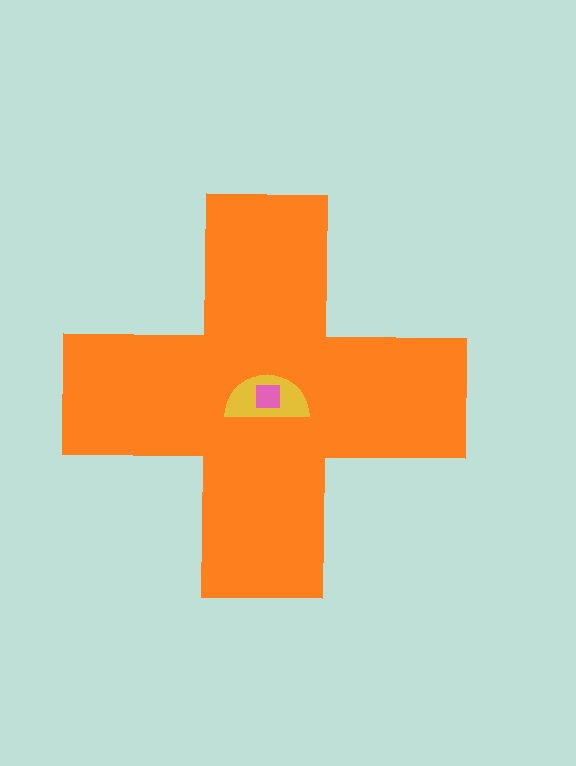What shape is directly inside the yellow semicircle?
The pink square.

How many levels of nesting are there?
3.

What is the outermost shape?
The orange cross.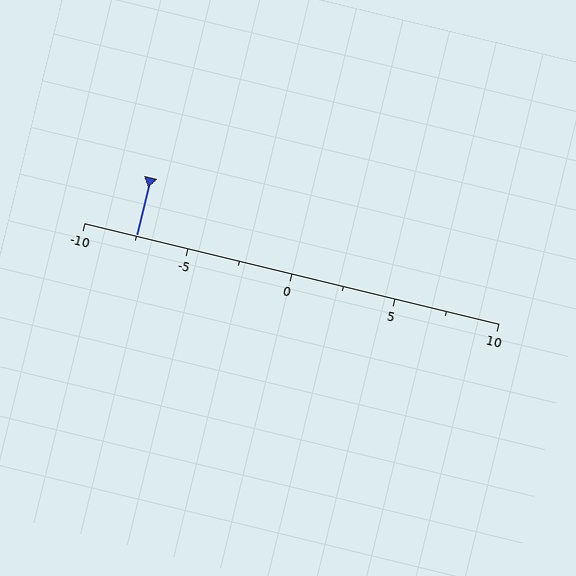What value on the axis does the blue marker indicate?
The marker indicates approximately -7.5.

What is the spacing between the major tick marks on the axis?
The major ticks are spaced 5 apart.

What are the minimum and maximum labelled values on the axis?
The axis runs from -10 to 10.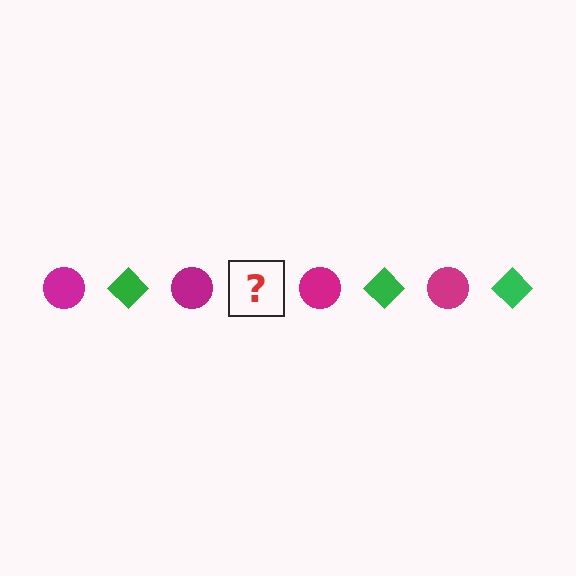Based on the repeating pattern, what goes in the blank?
The blank should be a green diamond.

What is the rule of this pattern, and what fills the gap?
The rule is that the pattern alternates between magenta circle and green diamond. The gap should be filled with a green diamond.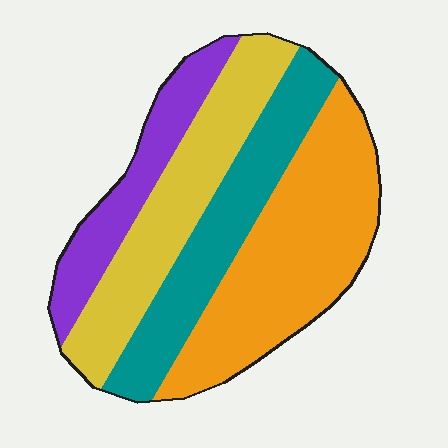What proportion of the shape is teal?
Teal covers roughly 25% of the shape.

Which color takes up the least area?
Purple, at roughly 15%.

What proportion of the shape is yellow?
Yellow covers 26% of the shape.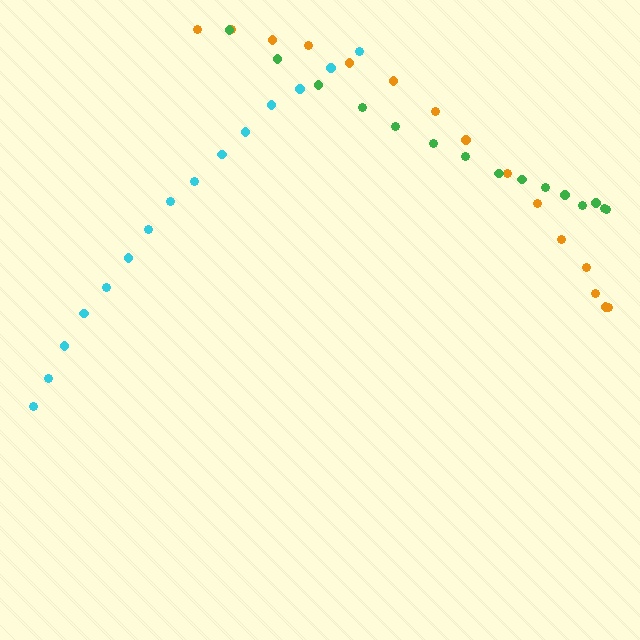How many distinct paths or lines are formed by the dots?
There are 3 distinct paths.